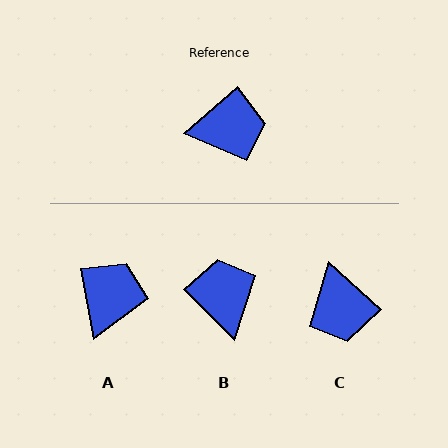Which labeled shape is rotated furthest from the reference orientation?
B, about 94 degrees away.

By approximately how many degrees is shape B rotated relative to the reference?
Approximately 94 degrees counter-clockwise.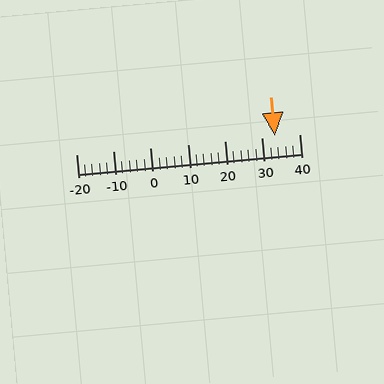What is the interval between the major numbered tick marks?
The major tick marks are spaced 10 units apart.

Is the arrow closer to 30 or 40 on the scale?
The arrow is closer to 30.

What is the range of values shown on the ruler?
The ruler shows values from -20 to 40.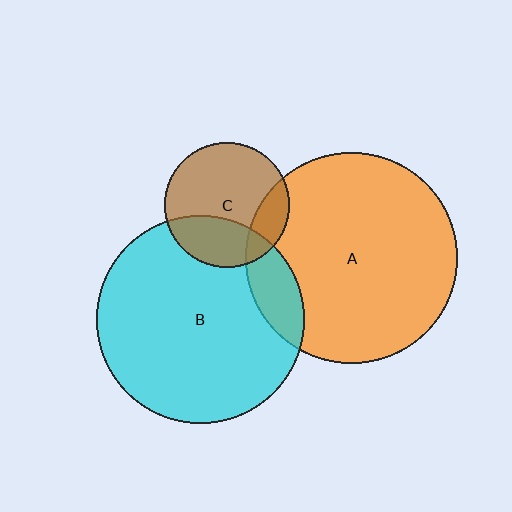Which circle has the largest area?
Circle A (orange).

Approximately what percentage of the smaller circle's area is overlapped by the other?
Approximately 30%.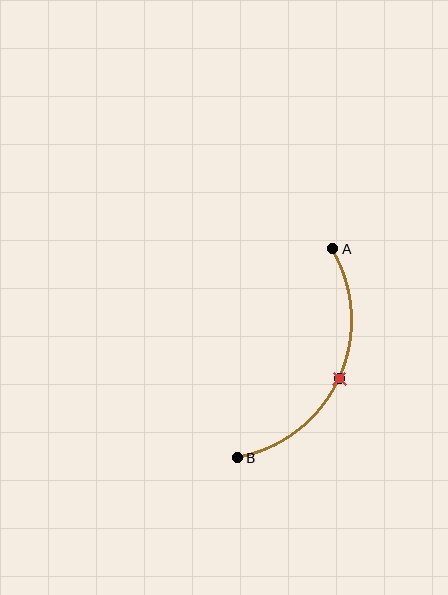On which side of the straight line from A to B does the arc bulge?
The arc bulges to the right of the straight line connecting A and B.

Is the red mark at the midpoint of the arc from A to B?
Yes. The red mark lies on the arc at equal arc-length from both A and B — it is the arc midpoint.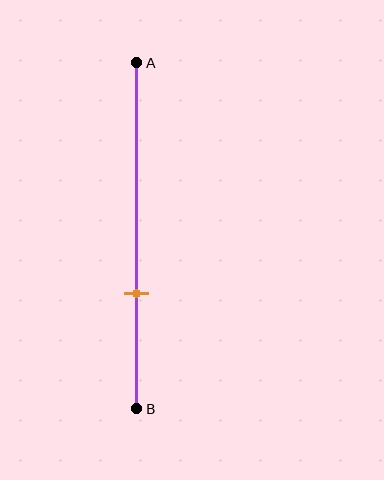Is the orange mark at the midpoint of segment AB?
No, the mark is at about 65% from A, not at the 50% midpoint.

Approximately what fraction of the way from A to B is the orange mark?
The orange mark is approximately 65% of the way from A to B.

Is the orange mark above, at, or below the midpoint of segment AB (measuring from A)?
The orange mark is below the midpoint of segment AB.